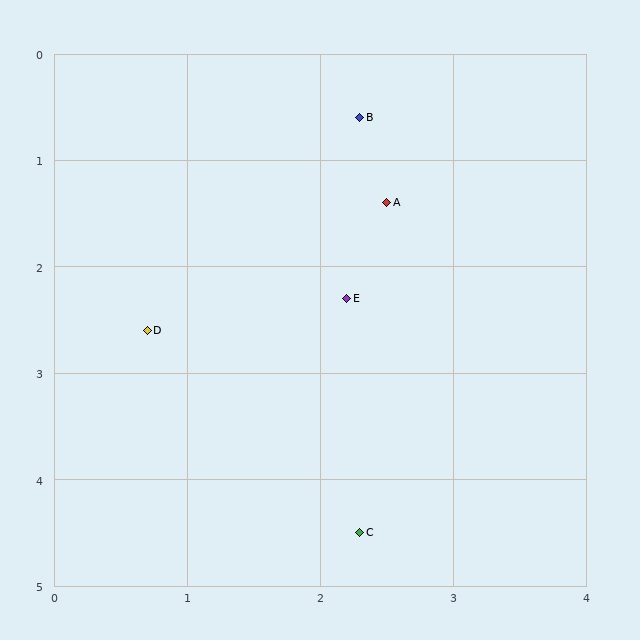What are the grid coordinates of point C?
Point C is at approximately (2.3, 4.5).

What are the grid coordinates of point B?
Point B is at approximately (2.3, 0.6).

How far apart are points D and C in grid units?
Points D and C are about 2.5 grid units apart.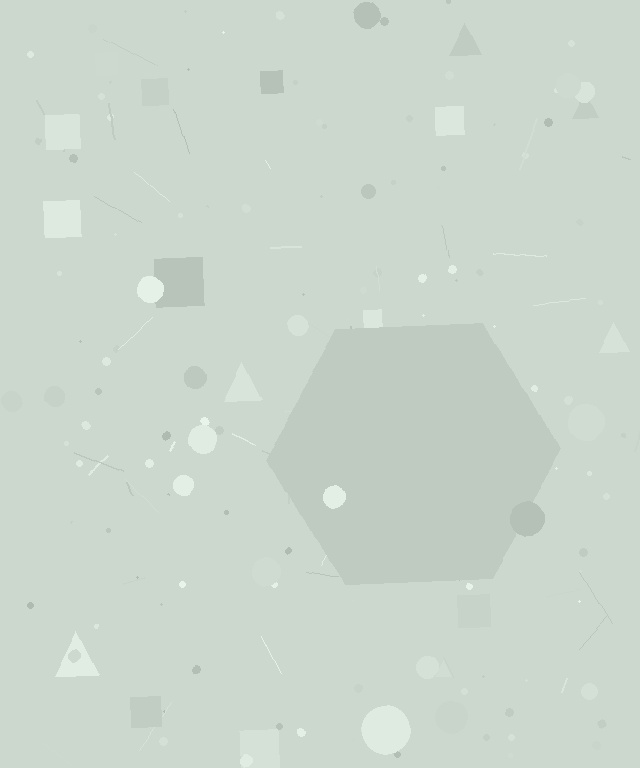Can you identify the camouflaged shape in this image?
The camouflaged shape is a hexagon.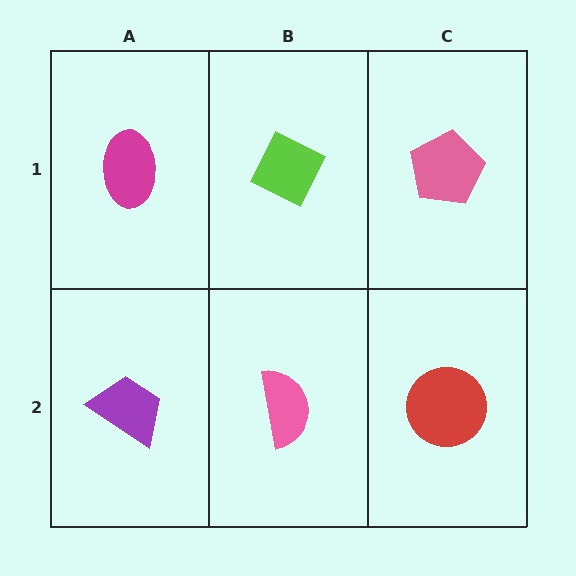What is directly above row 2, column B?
A lime diamond.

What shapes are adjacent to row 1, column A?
A purple trapezoid (row 2, column A), a lime diamond (row 1, column B).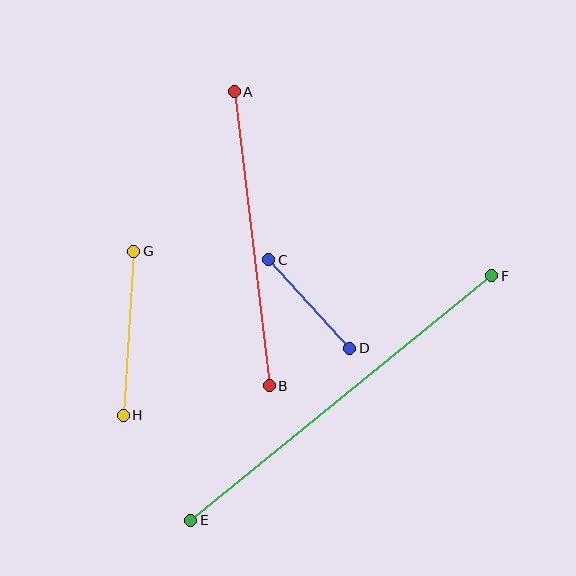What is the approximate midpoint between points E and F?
The midpoint is at approximately (341, 398) pixels.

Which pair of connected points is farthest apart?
Points E and F are farthest apart.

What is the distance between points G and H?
The distance is approximately 164 pixels.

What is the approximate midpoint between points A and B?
The midpoint is at approximately (252, 239) pixels.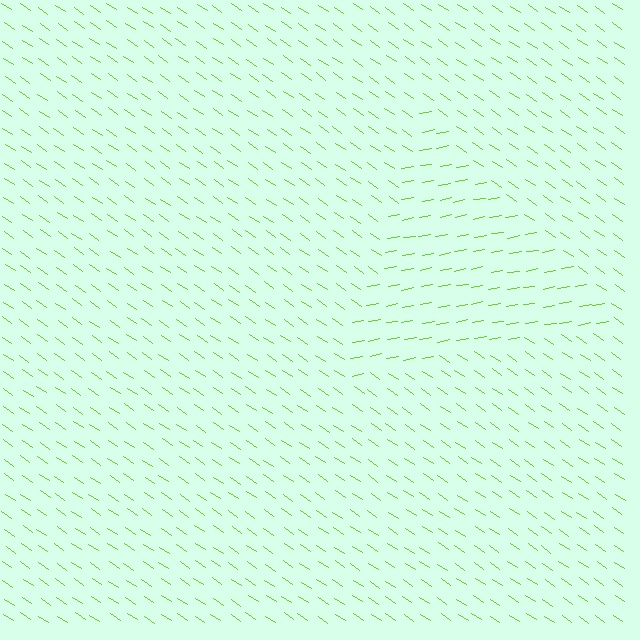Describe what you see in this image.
The image is filled with small lime line segments. A triangle region in the image has lines oriented differently from the surrounding lines, creating a visible texture boundary.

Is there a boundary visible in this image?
Yes, there is a texture boundary formed by a change in line orientation.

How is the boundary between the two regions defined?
The boundary is defined purely by a change in line orientation (approximately 45 degrees difference). All lines are the same color and thickness.